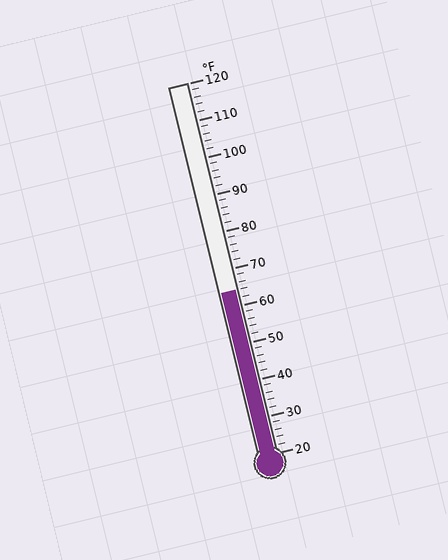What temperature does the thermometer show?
The thermometer shows approximately 64°F.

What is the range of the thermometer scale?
The thermometer scale ranges from 20°F to 120°F.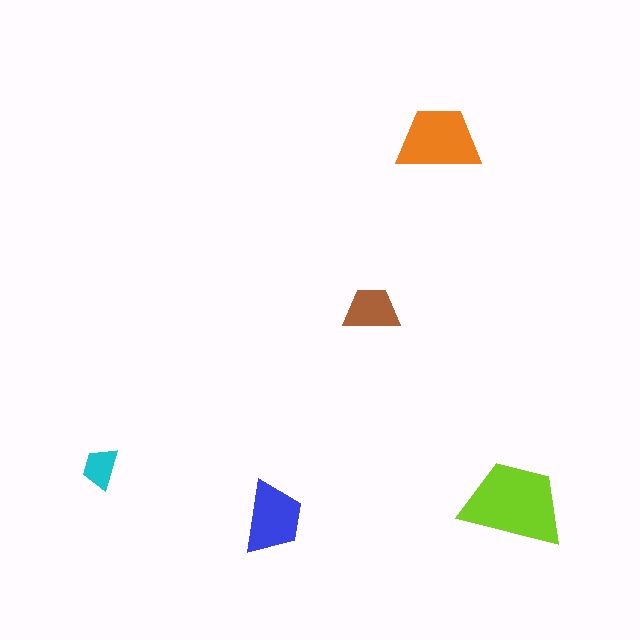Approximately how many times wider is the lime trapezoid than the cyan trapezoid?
About 2.5 times wider.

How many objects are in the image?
There are 5 objects in the image.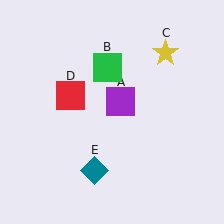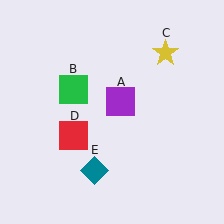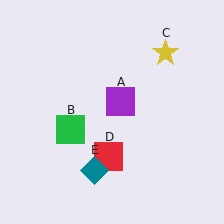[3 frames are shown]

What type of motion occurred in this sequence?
The green square (object B), red square (object D) rotated counterclockwise around the center of the scene.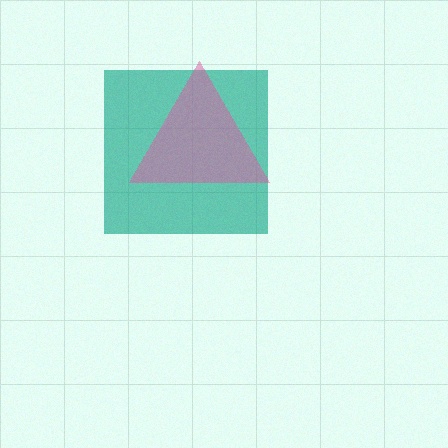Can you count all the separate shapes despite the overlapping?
Yes, there are 2 separate shapes.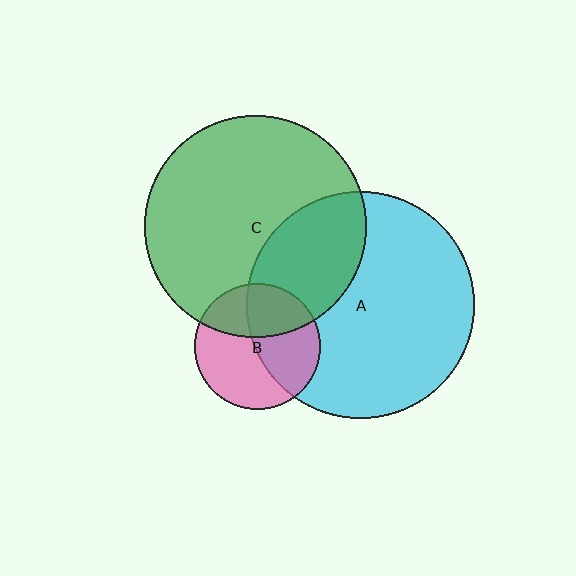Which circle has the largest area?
Circle A (cyan).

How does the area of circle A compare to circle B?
Approximately 3.3 times.